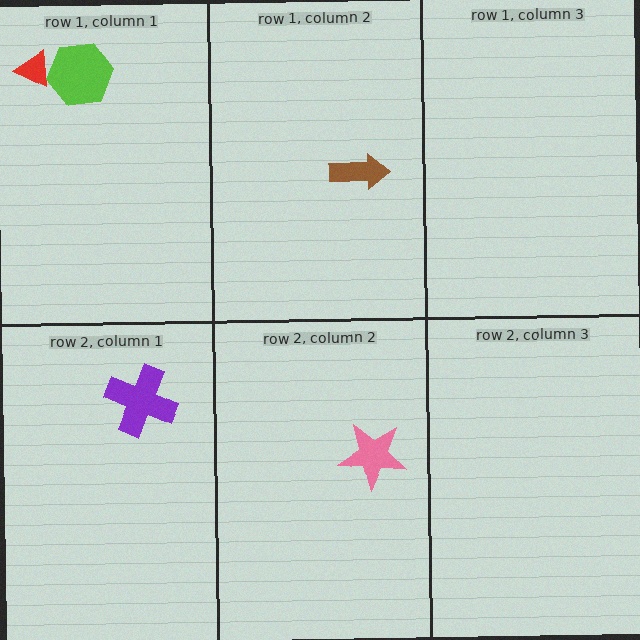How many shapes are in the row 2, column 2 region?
1.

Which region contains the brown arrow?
The row 1, column 2 region.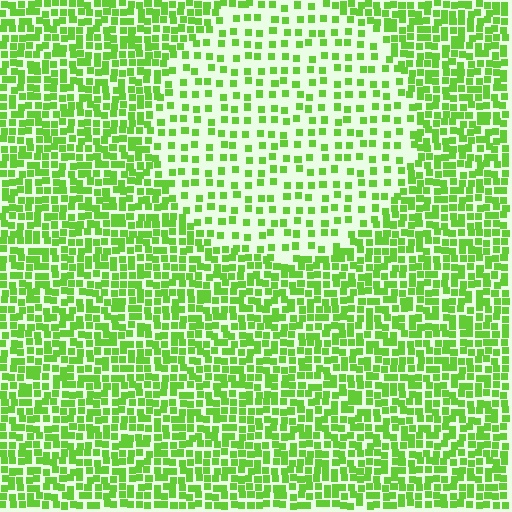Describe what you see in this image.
The image contains small lime elements arranged at two different densities. A circle-shaped region is visible where the elements are less densely packed than the surrounding area.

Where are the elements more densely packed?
The elements are more densely packed outside the circle boundary.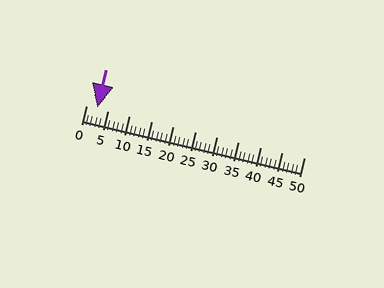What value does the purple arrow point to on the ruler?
The purple arrow points to approximately 2.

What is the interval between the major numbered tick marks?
The major tick marks are spaced 5 units apart.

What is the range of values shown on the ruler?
The ruler shows values from 0 to 50.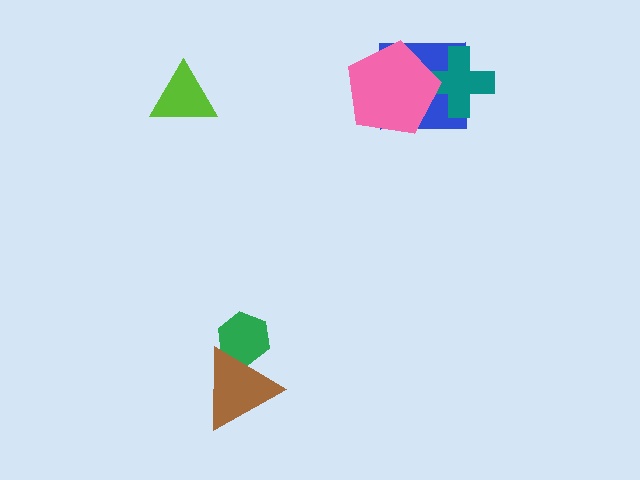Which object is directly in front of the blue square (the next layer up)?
The teal cross is directly in front of the blue square.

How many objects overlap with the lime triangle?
0 objects overlap with the lime triangle.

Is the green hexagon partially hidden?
Yes, it is partially covered by another shape.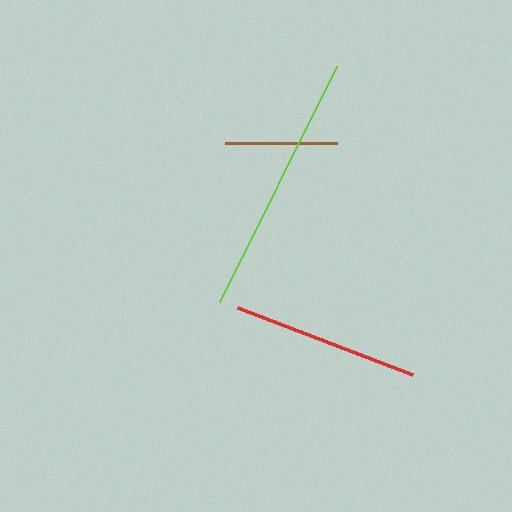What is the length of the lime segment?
The lime segment is approximately 264 pixels long.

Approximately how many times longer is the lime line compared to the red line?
The lime line is approximately 1.4 times the length of the red line.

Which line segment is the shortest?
The brown line is the shortest at approximately 112 pixels.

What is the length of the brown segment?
The brown segment is approximately 112 pixels long.